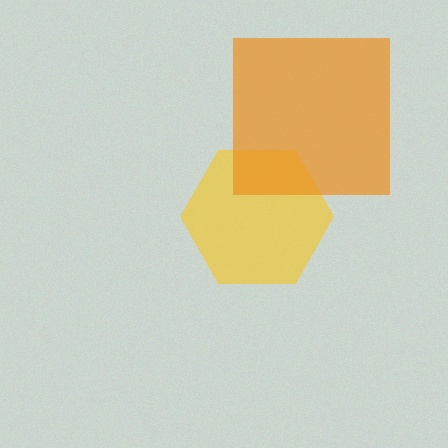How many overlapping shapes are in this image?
There are 2 overlapping shapes in the image.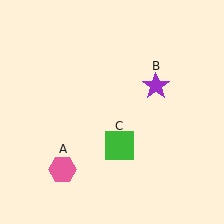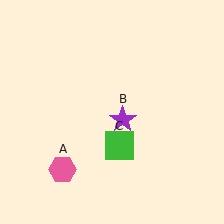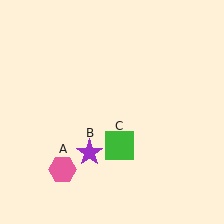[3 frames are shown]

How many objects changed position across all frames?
1 object changed position: purple star (object B).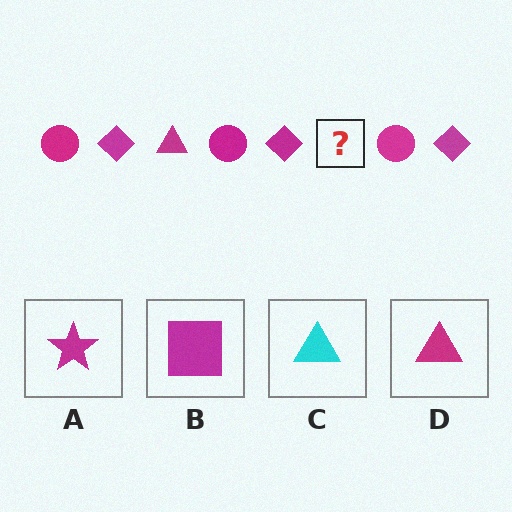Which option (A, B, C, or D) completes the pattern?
D.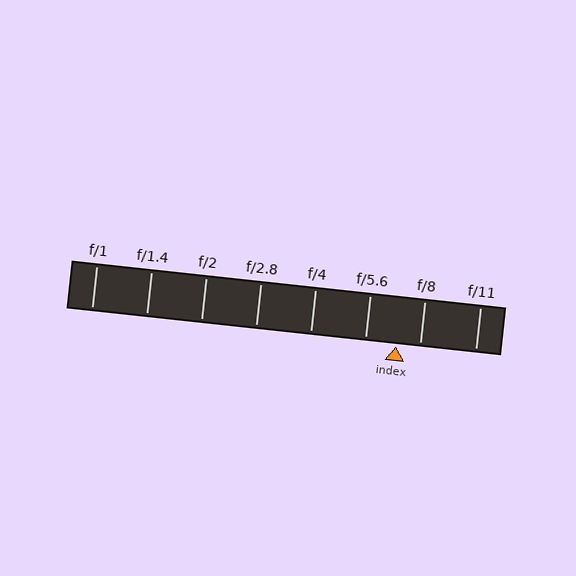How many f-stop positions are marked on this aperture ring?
There are 8 f-stop positions marked.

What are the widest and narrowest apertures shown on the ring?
The widest aperture shown is f/1 and the narrowest is f/11.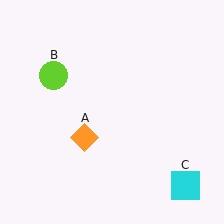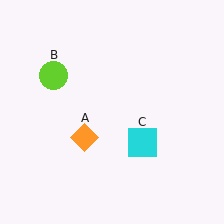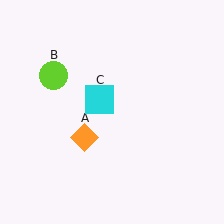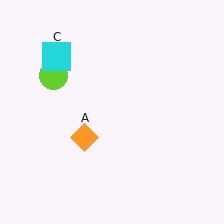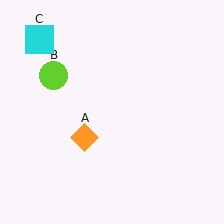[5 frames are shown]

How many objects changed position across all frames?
1 object changed position: cyan square (object C).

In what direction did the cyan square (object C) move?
The cyan square (object C) moved up and to the left.